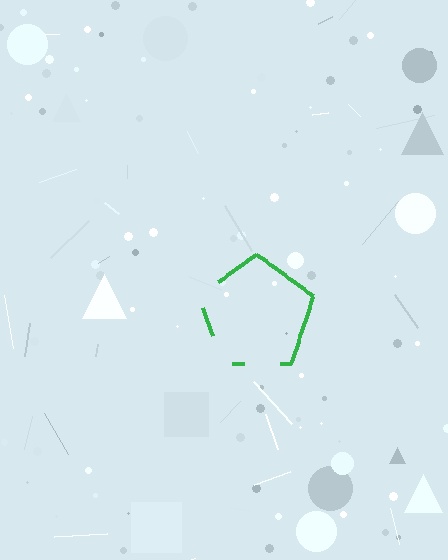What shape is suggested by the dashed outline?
The dashed outline suggests a pentagon.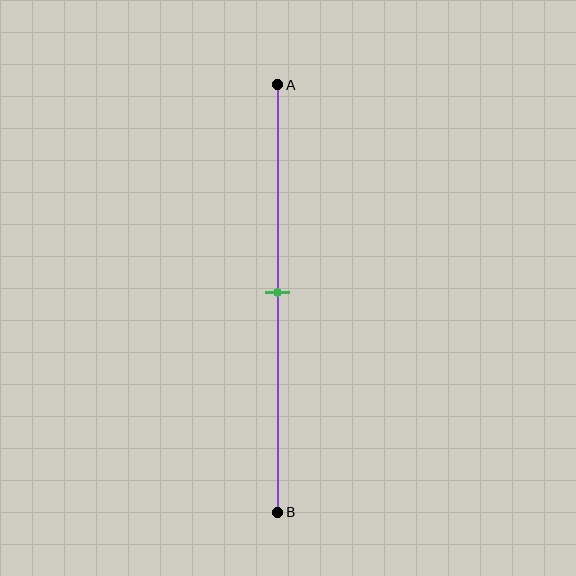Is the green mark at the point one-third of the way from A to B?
No, the mark is at about 50% from A, not at the 33% one-third point.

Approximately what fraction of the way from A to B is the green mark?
The green mark is approximately 50% of the way from A to B.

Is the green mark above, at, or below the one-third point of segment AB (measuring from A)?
The green mark is below the one-third point of segment AB.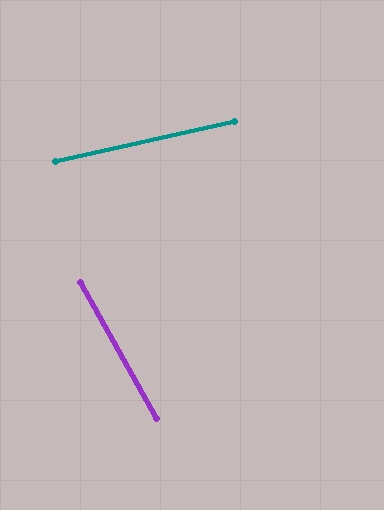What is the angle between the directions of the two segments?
Approximately 74 degrees.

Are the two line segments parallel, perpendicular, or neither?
Neither parallel nor perpendicular — they differ by about 74°.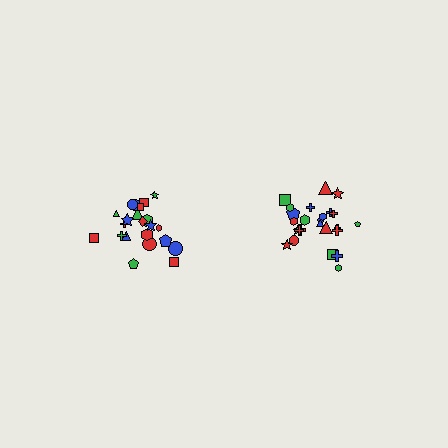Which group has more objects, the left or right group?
The right group.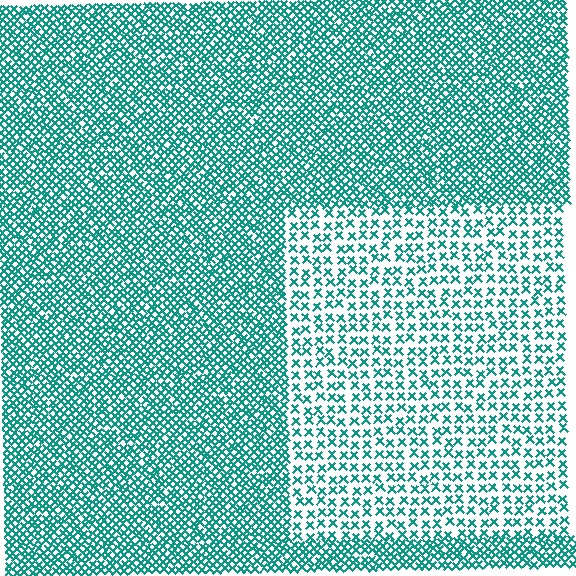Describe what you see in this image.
The image contains small teal elements arranged at two different densities. A rectangle-shaped region is visible where the elements are less densely packed than the surrounding area.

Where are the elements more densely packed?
The elements are more densely packed outside the rectangle boundary.